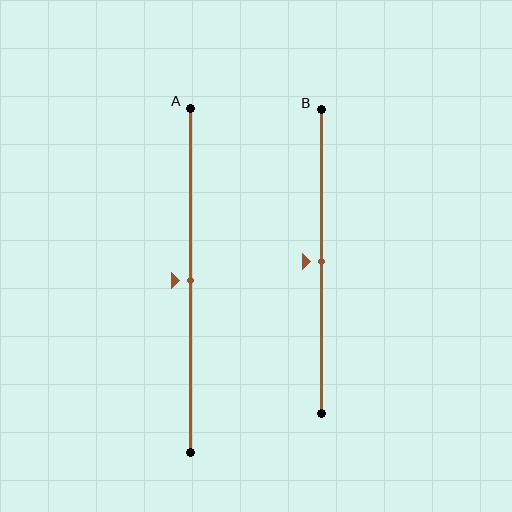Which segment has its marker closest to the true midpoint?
Segment A has its marker closest to the true midpoint.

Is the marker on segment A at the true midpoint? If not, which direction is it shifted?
Yes, the marker on segment A is at the true midpoint.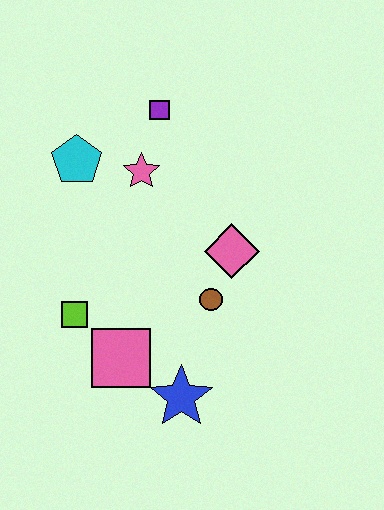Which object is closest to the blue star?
The pink square is closest to the blue star.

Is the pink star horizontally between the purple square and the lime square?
Yes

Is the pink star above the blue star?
Yes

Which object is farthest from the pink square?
The purple square is farthest from the pink square.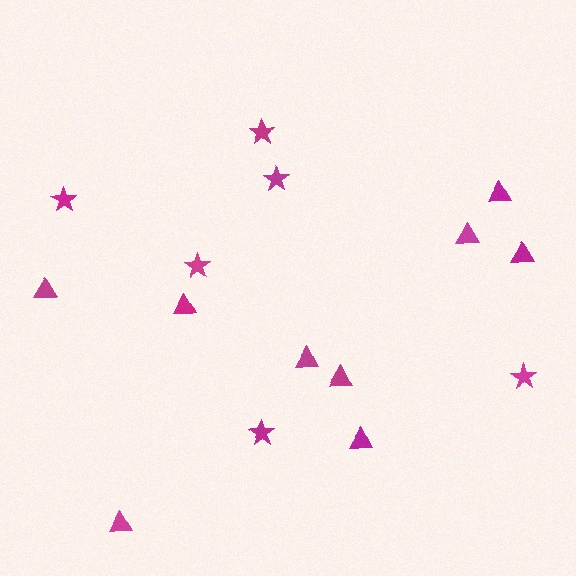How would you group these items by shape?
There are 2 groups: one group of triangles (9) and one group of stars (6).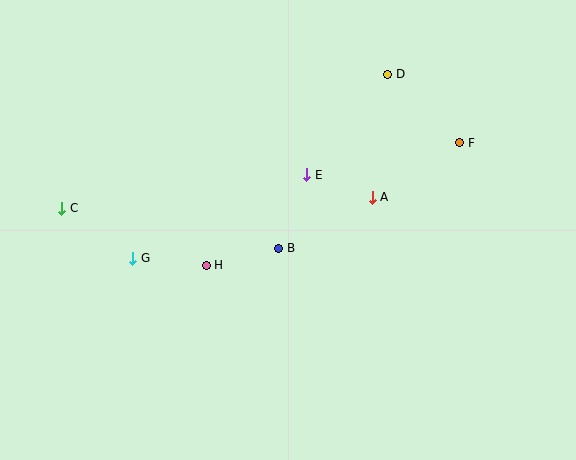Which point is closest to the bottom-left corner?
Point G is closest to the bottom-left corner.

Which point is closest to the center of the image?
Point B at (279, 248) is closest to the center.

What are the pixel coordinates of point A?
Point A is at (372, 197).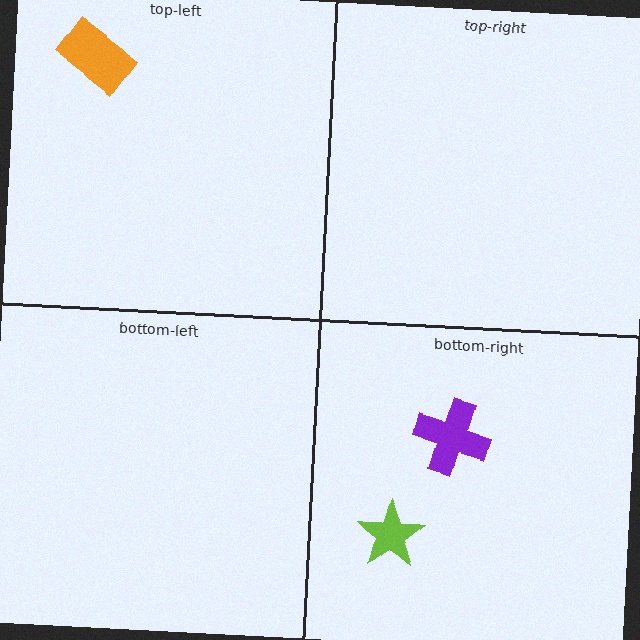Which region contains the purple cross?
The bottom-right region.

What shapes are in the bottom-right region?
The lime star, the purple cross.